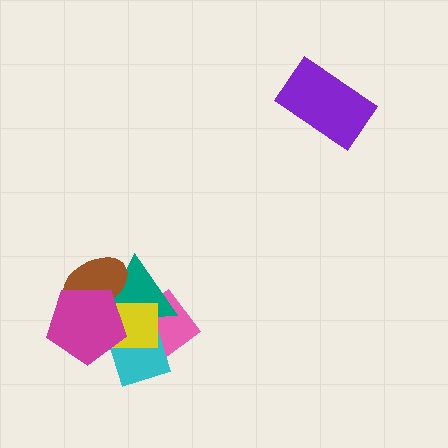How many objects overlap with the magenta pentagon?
4 objects overlap with the magenta pentagon.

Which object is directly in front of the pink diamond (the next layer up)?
The cyan diamond is directly in front of the pink diamond.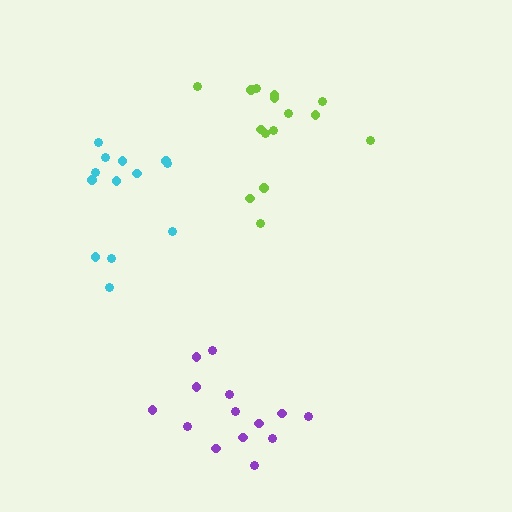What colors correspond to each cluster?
The clusters are colored: purple, cyan, lime.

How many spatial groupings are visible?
There are 3 spatial groupings.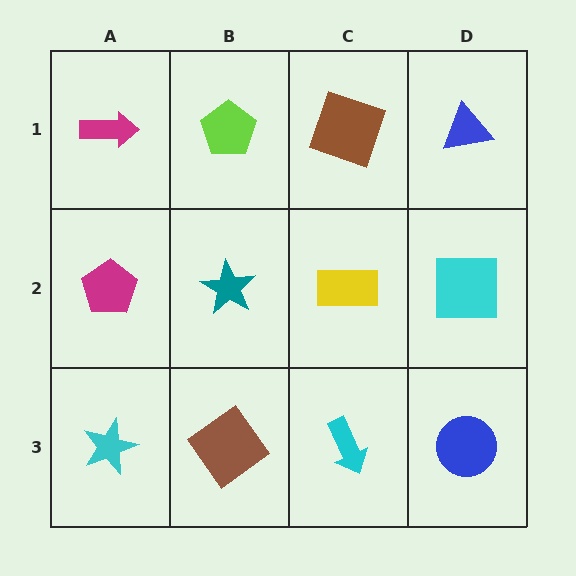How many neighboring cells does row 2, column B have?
4.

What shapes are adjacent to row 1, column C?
A yellow rectangle (row 2, column C), a lime pentagon (row 1, column B), a blue triangle (row 1, column D).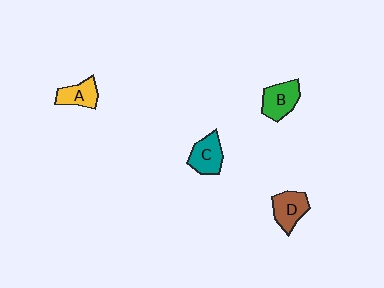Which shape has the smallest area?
Shape A (yellow).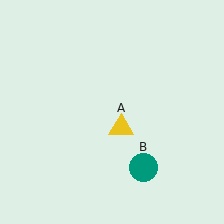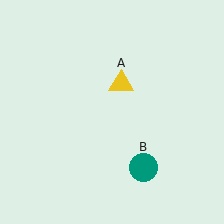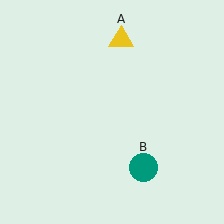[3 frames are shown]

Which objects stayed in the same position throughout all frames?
Teal circle (object B) remained stationary.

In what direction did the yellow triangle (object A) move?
The yellow triangle (object A) moved up.